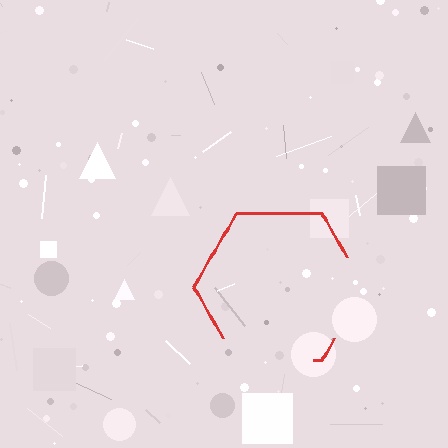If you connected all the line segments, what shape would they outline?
They would outline a hexagon.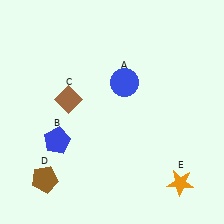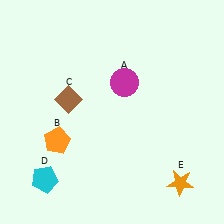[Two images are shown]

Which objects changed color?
A changed from blue to magenta. B changed from blue to orange. D changed from brown to cyan.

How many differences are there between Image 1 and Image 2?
There are 3 differences between the two images.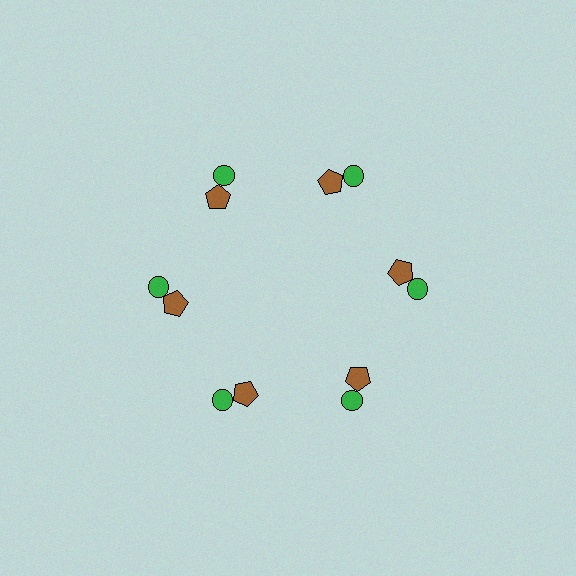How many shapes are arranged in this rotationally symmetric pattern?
There are 12 shapes, arranged in 6 groups of 2.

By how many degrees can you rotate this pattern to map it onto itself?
The pattern maps onto itself every 60 degrees of rotation.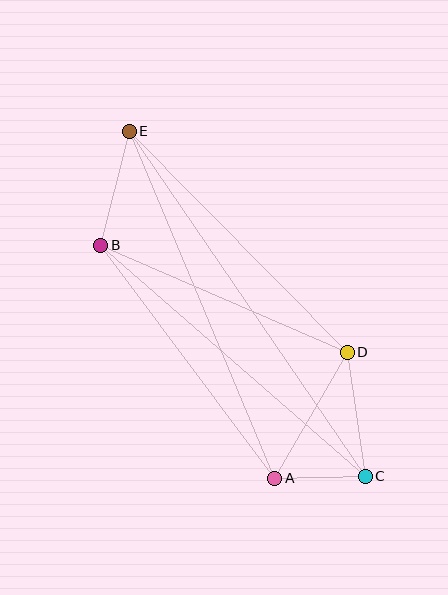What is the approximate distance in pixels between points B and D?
The distance between B and D is approximately 269 pixels.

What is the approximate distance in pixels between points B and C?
The distance between B and C is approximately 351 pixels.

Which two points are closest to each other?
Points A and C are closest to each other.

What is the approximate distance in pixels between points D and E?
The distance between D and E is approximately 311 pixels.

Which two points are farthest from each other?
Points C and E are farthest from each other.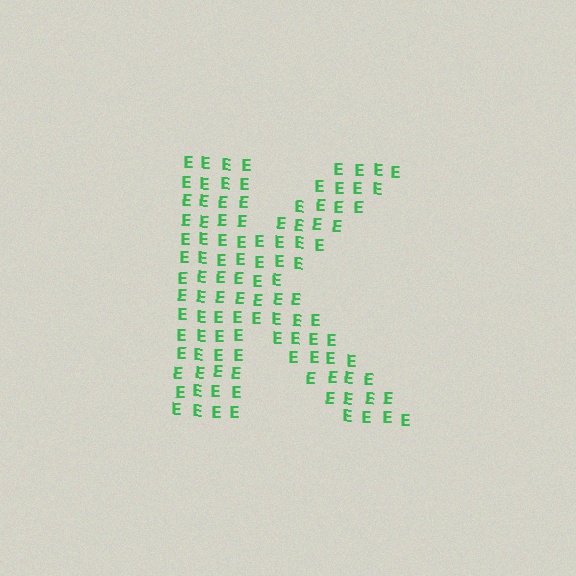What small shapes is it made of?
It is made of small letter E's.